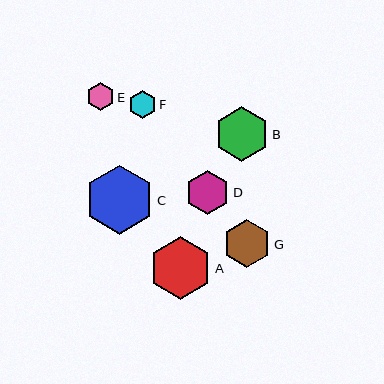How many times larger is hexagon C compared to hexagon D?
Hexagon C is approximately 1.6 times the size of hexagon D.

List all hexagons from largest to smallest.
From largest to smallest: C, A, B, G, D, E, F.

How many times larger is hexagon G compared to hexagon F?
Hexagon G is approximately 1.8 times the size of hexagon F.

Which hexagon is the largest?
Hexagon C is the largest with a size of approximately 69 pixels.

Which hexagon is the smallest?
Hexagon F is the smallest with a size of approximately 27 pixels.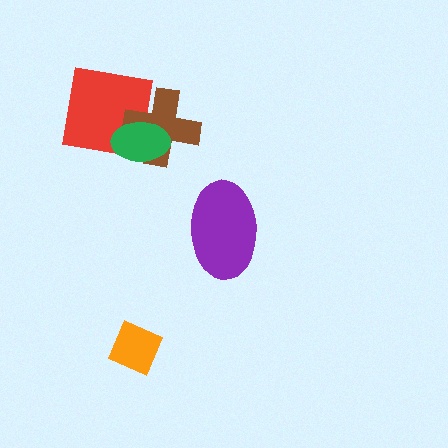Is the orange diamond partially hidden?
No, no other shape covers it.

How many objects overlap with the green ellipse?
2 objects overlap with the green ellipse.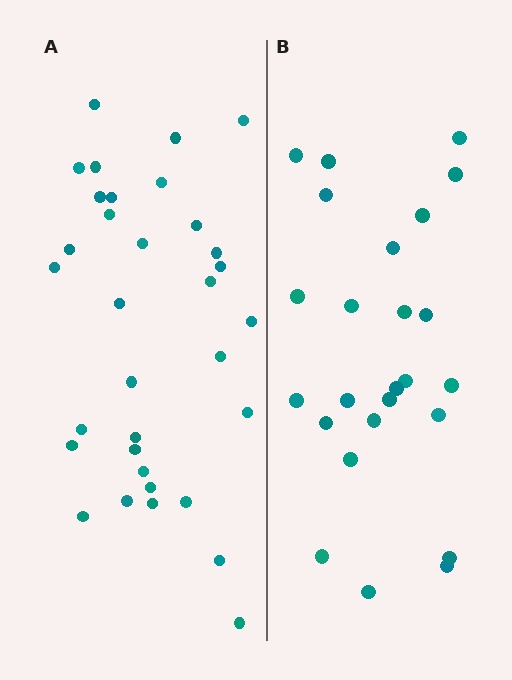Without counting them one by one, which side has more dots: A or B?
Region A (the left region) has more dots.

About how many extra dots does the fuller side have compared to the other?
Region A has roughly 8 or so more dots than region B.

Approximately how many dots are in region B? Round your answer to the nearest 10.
About 20 dots. (The exact count is 25, which rounds to 20.)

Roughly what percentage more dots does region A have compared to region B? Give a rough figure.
About 30% more.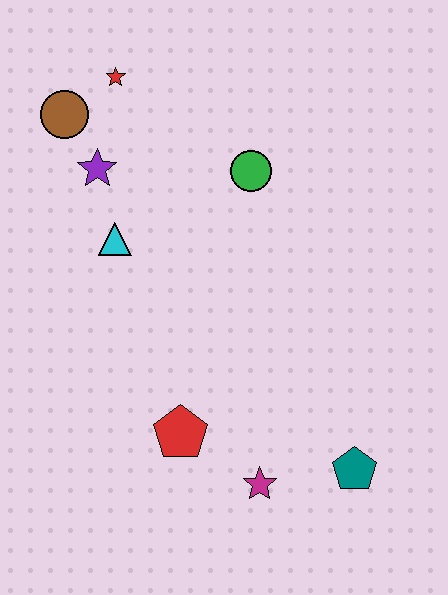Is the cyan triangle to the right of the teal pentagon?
No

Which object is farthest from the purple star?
The teal pentagon is farthest from the purple star.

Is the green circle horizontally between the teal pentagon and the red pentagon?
Yes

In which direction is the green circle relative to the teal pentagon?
The green circle is above the teal pentagon.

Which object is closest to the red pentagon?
The magenta star is closest to the red pentagon.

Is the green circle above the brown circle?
No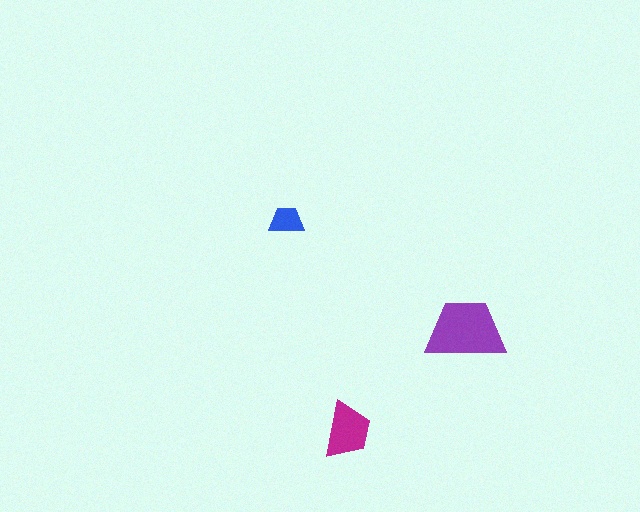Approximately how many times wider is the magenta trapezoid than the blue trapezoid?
About 1.5 times wider.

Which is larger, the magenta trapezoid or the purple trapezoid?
The purple one.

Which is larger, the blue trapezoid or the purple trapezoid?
The purple one.